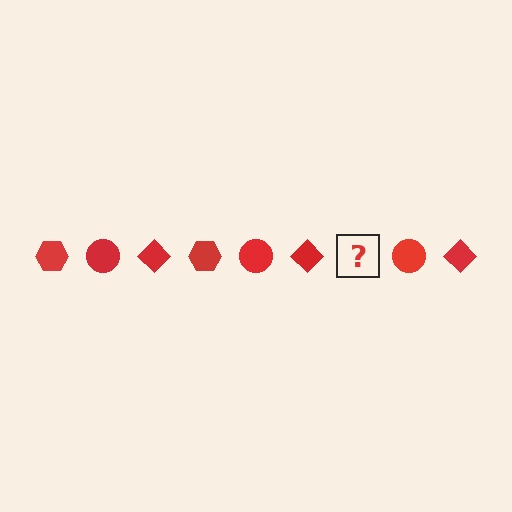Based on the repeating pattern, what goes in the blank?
The blank should be a red hexagon.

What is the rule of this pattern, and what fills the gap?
The rule is that the pattern cycles through hexagon, circle, diamond shapes in red. The gap should be filled with a red hexagon.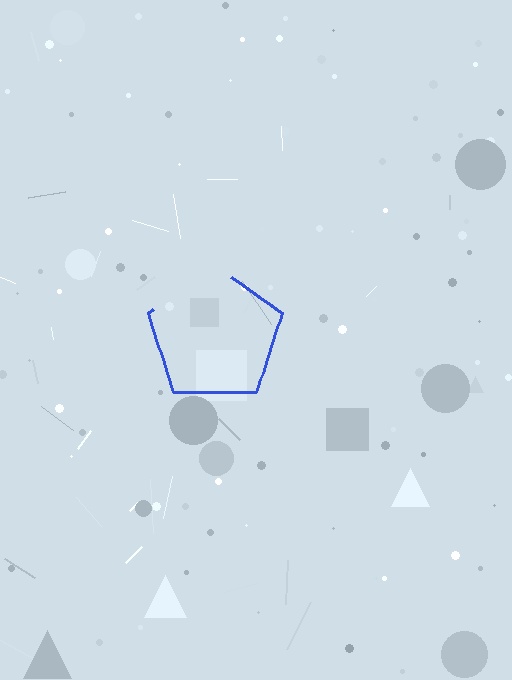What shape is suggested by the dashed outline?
The dashed outline suggests a pentagon.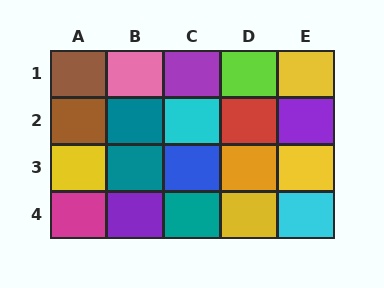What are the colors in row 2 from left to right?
Brown, teal, cyan, red, purple.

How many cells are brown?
2 cells are brown.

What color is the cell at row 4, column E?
Cyan.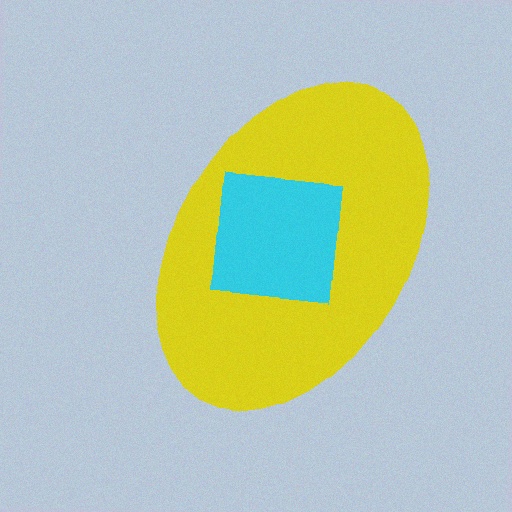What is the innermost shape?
The cyan square.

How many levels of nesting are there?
2.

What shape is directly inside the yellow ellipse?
The cyan square.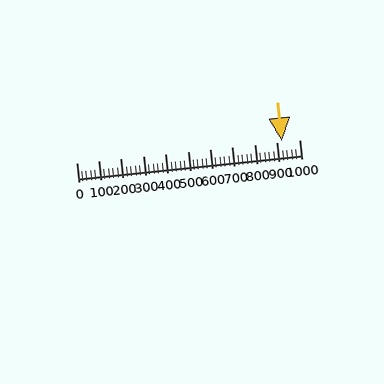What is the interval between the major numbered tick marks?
The major tick marks are spaced 100 units apart.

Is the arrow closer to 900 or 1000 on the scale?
The arrow is closer to 900.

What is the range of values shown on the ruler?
The ruler shows values from 0 to 1000.